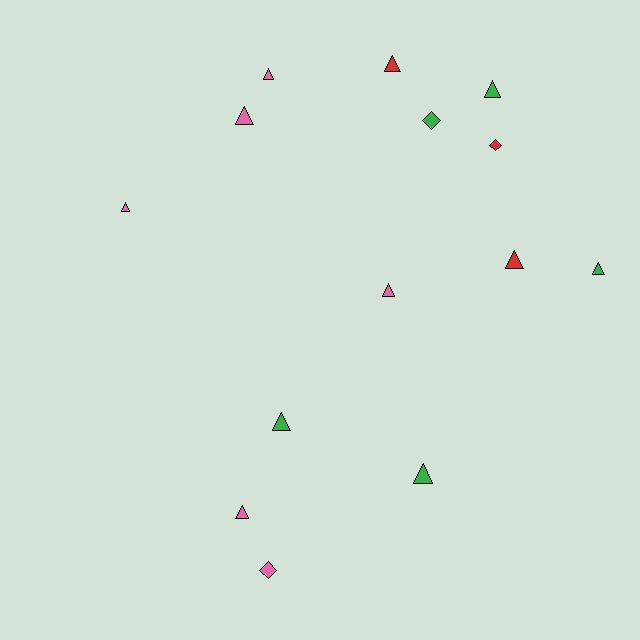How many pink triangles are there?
There are 5 pink triangles.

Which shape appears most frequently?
Triangle, with 11 objects.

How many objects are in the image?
There are 14 objects.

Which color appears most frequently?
Pink, with 6 objects.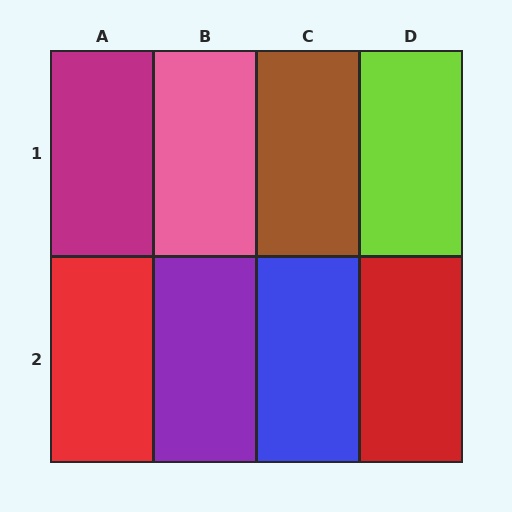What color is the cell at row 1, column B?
Pink.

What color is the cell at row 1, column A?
Magenta.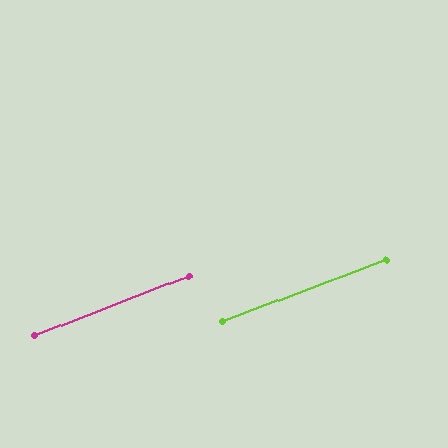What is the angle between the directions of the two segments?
Approximately 0 degrees.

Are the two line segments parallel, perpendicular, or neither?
Parallel — their directions differ by only 0.1°.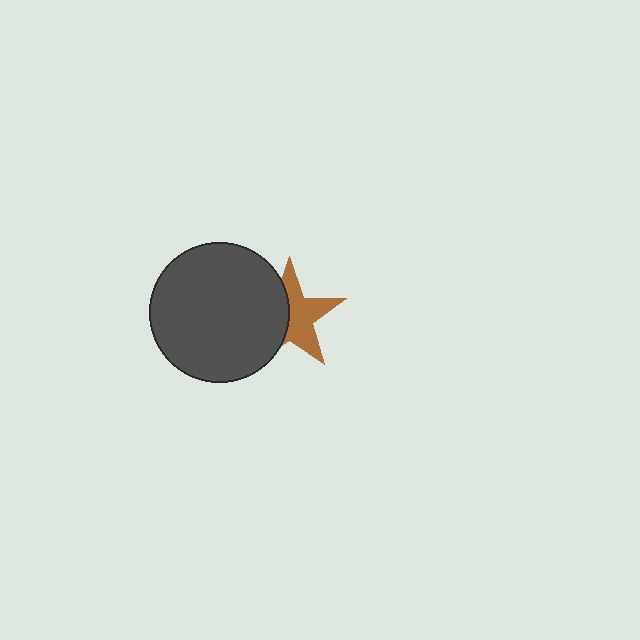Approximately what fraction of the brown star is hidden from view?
Roughly 44% of the brown star is hidden behind the dark gray circle.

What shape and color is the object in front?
The object in front is a dark gray circle.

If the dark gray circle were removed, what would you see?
You would see the complete brown star.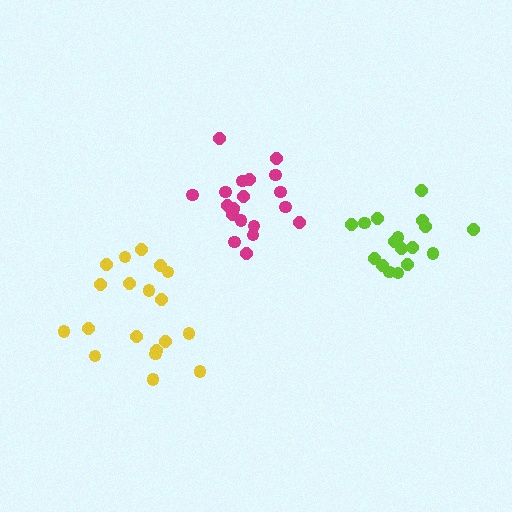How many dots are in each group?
Group 1: 17 dots, Group 2: 19 dots, Group 3: 19 dots (55 total).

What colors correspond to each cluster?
The clusters are colored: lime, yellow, magenta.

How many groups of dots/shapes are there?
There are 3 groups.